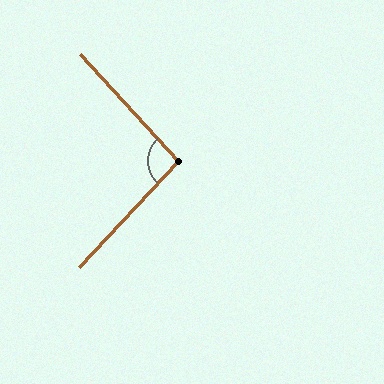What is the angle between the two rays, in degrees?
Approximately 95 degrees.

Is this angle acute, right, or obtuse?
It is approximately a right angle.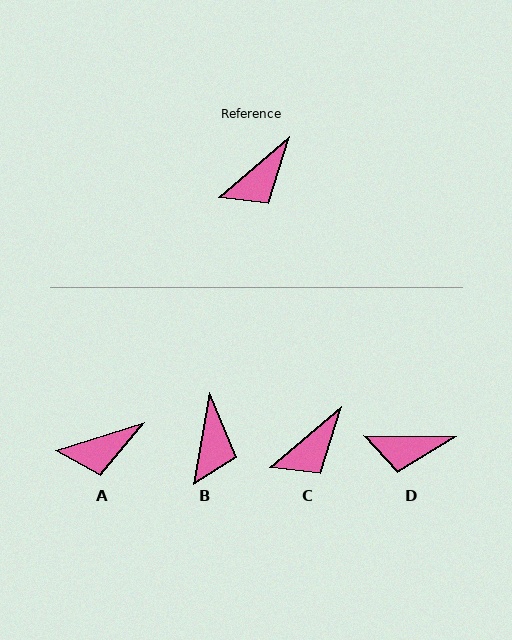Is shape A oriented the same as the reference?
No, it is off by about 23 degrees.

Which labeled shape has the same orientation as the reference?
C.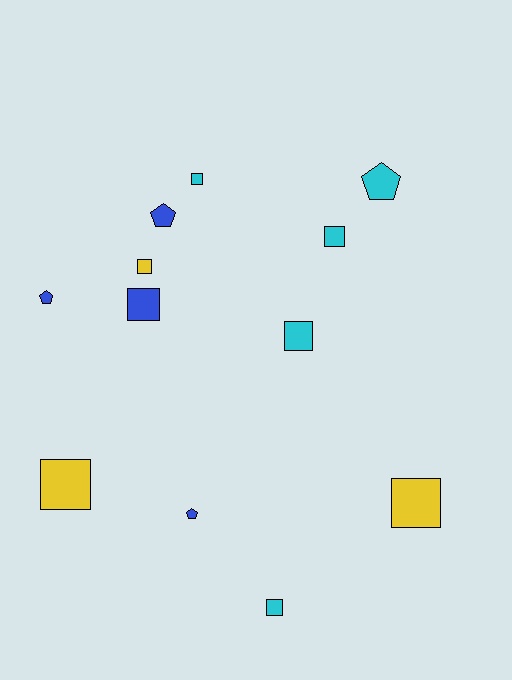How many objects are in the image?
There are 12 objects.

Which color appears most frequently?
Cyan, with 5 objects.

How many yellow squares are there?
There are 3 yellow squares.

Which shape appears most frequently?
Square, with 8 objects.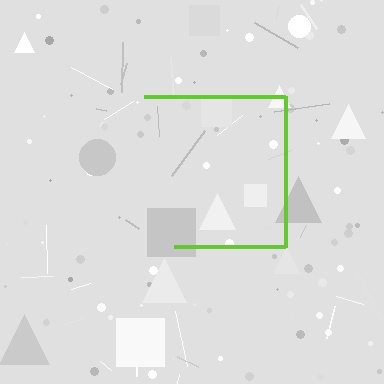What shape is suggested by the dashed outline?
The dashed outline suggests a square.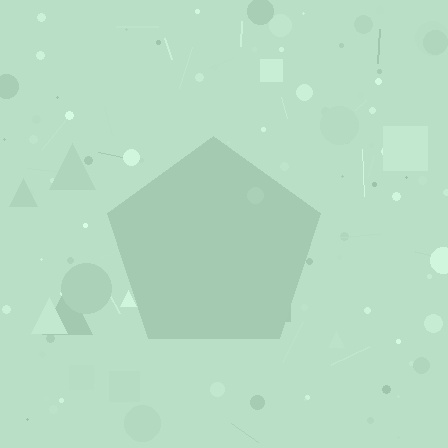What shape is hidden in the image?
A pentagon is hidden in the image.